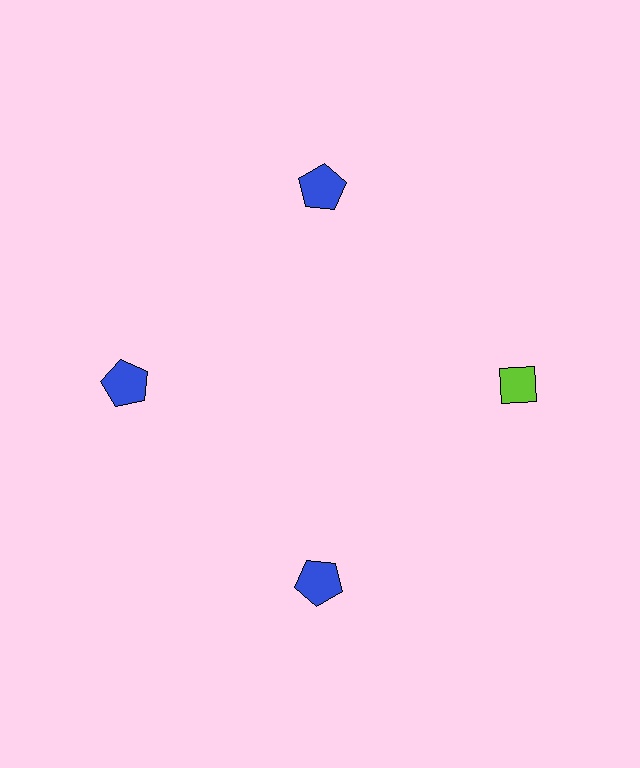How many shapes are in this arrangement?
There are 4 shapes arranged in a ring pattern.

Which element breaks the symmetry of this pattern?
The lime diamond at roughly the 3 o'clock position breaks the symmetry. All other shapes are blue pentagons.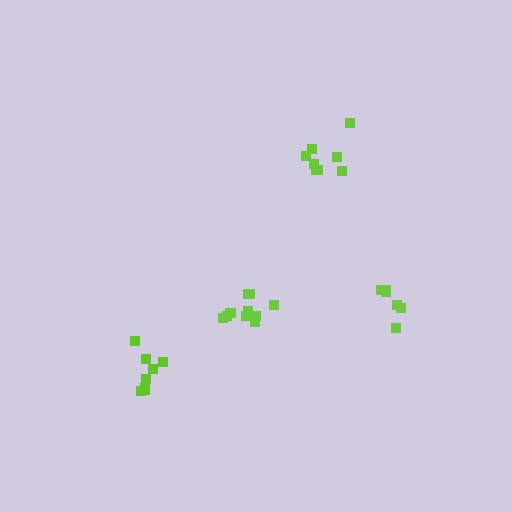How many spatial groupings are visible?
There are 4 spatial groupings.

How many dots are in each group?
Group 1: 10 dots, Group 2: 8 dots, Group 3: 6 dots, Group 4: 8 dots (32 total).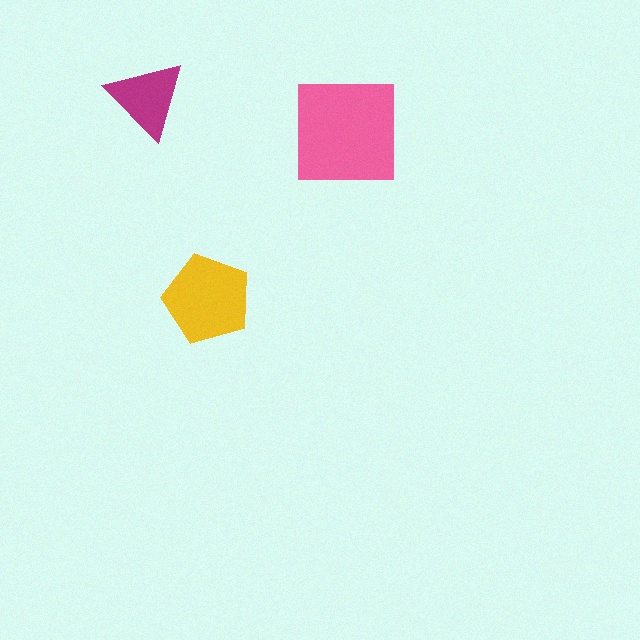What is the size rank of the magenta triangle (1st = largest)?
3rd.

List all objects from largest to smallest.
The pink square, the yellow pentagon, the magenta triangle.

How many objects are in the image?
There are 3 objects in the image.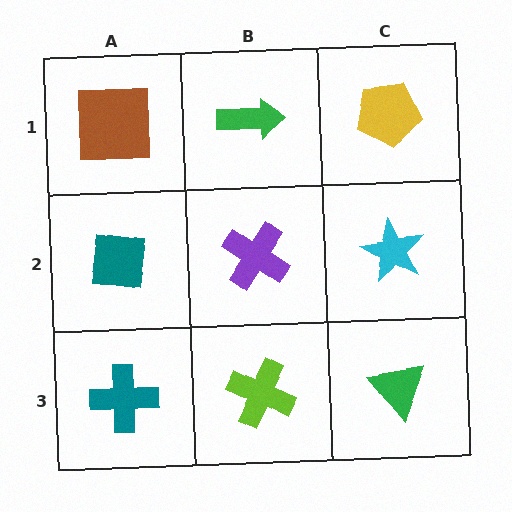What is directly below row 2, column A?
A teal cross.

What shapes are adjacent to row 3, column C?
A cyan star (row 2, column C), a lime cross (row 3, column B).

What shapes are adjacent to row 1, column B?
A purple cross (row 2, column B), a brown square (row 1, column A), a yellow pentagon (row 1, column C).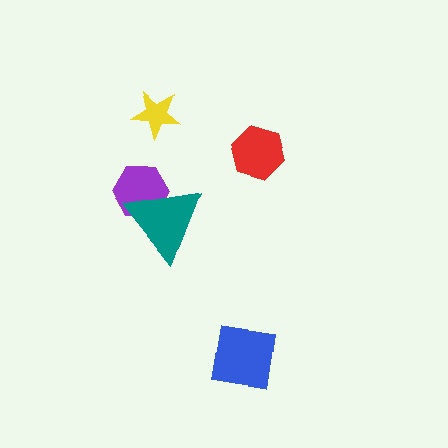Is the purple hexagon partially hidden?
Yes, it is partially covered by another shape.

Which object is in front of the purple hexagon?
The teal triangle is in front of the purple hexagon.